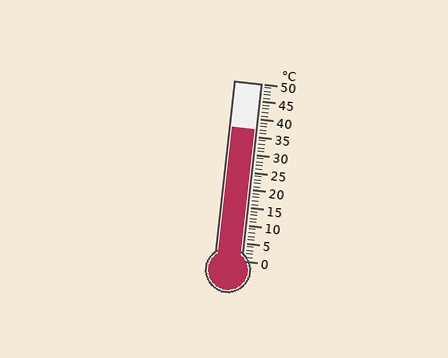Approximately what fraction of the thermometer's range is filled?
The thermometer is filled to approximately 75% of its range.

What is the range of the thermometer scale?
The thermometer scale ranges from 0°C to 50°C.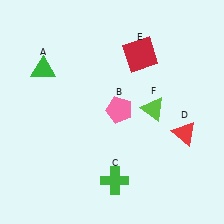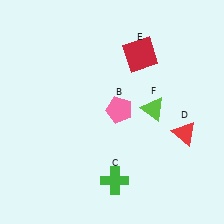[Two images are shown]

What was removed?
The green triangle (A) was removed in Image 2.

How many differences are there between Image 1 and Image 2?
There is 1 difference between the two images.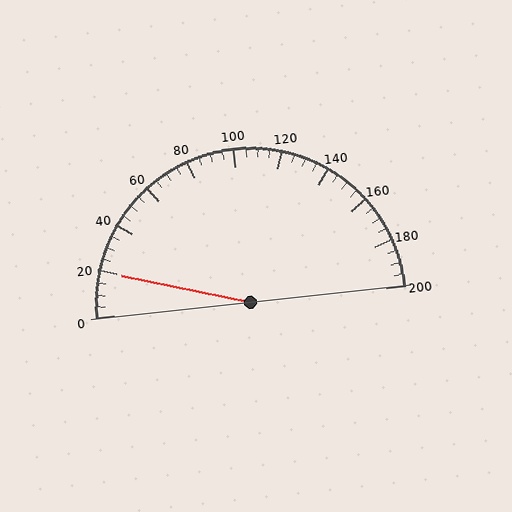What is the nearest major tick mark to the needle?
The nearest major tick mark is 20.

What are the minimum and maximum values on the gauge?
The gauge ranges from 0 to 200.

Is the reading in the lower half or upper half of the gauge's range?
The reading is in the lower half of the range (0 to 200).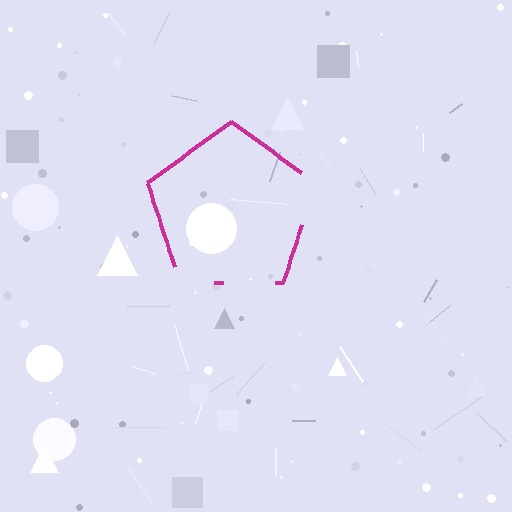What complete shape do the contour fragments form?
The contour fragments form a pentagon.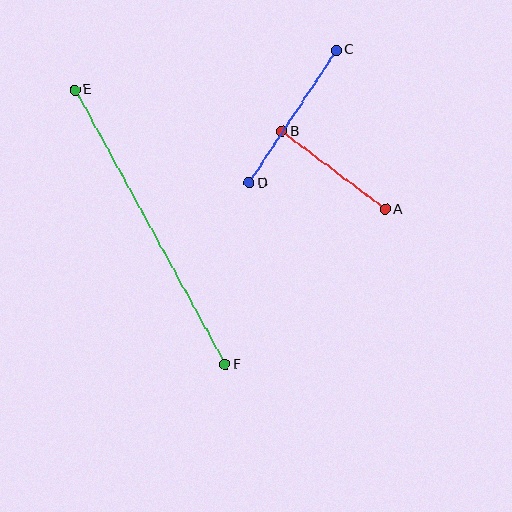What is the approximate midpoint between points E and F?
The midpoint is at approximately (150, 227) pixels.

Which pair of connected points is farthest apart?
Points E and F are farthest apart.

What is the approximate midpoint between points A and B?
The midpoint is at approximately (333, 170) pixels.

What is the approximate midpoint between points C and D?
The midpoint is at approximately (293, 116) pixels.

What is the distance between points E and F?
The distance is approximately 313 pixels.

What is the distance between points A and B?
The distance is approximately 130 pixels.